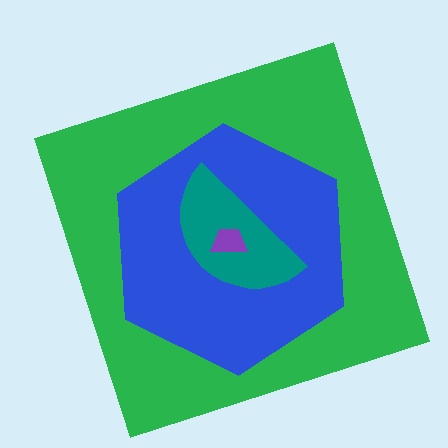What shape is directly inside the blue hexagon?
The teal semicircle.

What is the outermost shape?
The green square.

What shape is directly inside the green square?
The blue hexagon.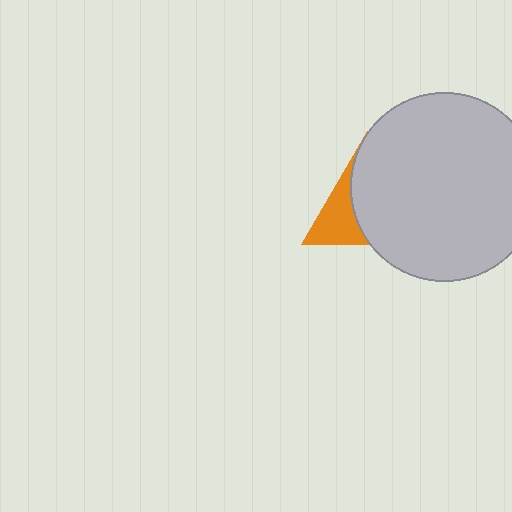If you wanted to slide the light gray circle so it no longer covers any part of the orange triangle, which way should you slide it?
Slide it right — that is the most direct way to separate the two shapes.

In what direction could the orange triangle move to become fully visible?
The orange triangle could move left. That would shift it out from behind the light gray circle entirely.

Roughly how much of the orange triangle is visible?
A small part of it is visible (roughly 33%).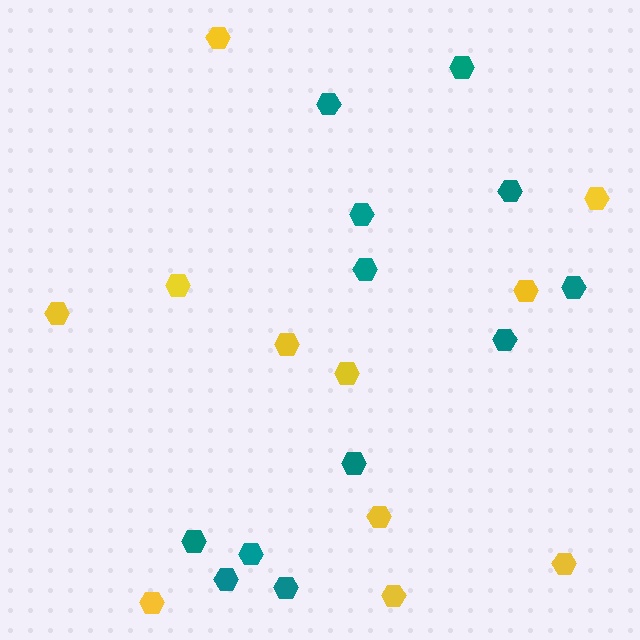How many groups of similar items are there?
There are 2 groups: one group of yellow hexagons (11) and one group of teal hexagons (12).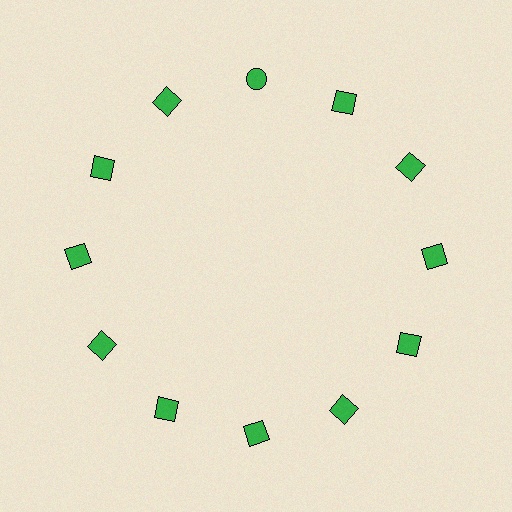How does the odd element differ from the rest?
It has a different shape: circle instead of square.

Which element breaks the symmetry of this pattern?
The green circle at roughly the 12 o'clock position breaks the symmetry. All other shapes are green squares.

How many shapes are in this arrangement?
There are 12 shapes arranged in a ring pattern.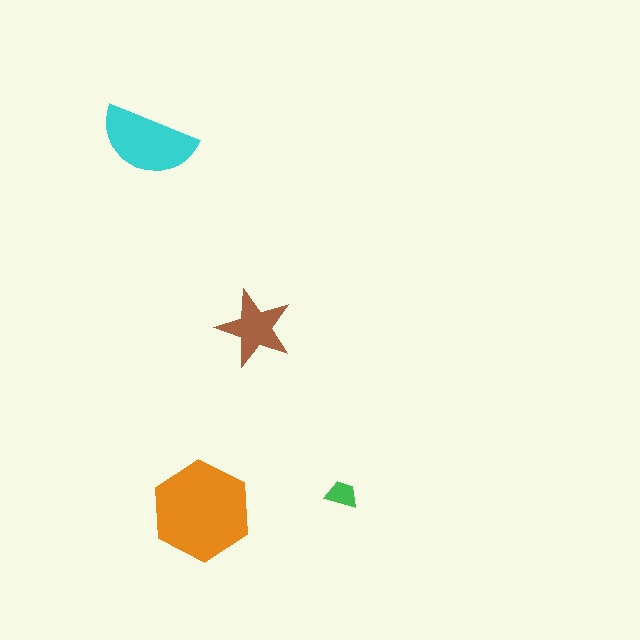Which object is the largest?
The orange hexagon.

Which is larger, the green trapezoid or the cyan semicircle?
The cyan semicircle.